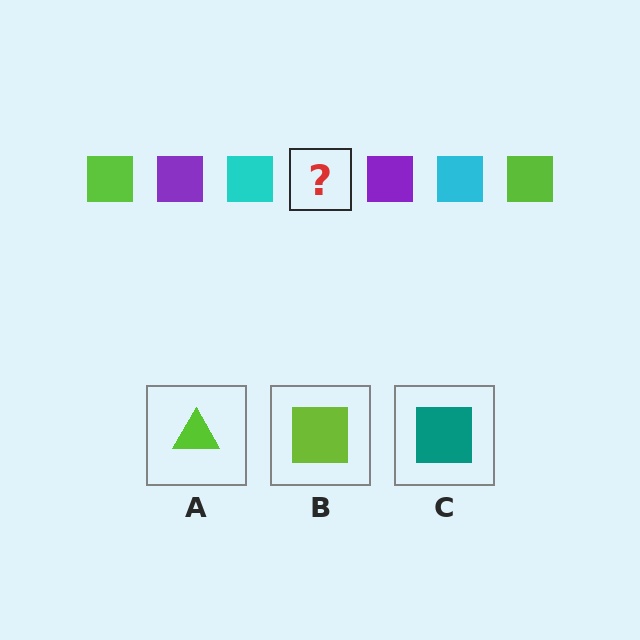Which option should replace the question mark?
Option B.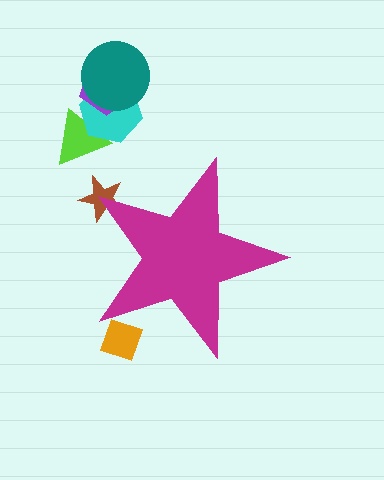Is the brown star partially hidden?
Yes, the brown star is partially hidden behind the magenta star.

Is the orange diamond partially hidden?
Yes, the orange diamond is partially hidden behind the magenta star.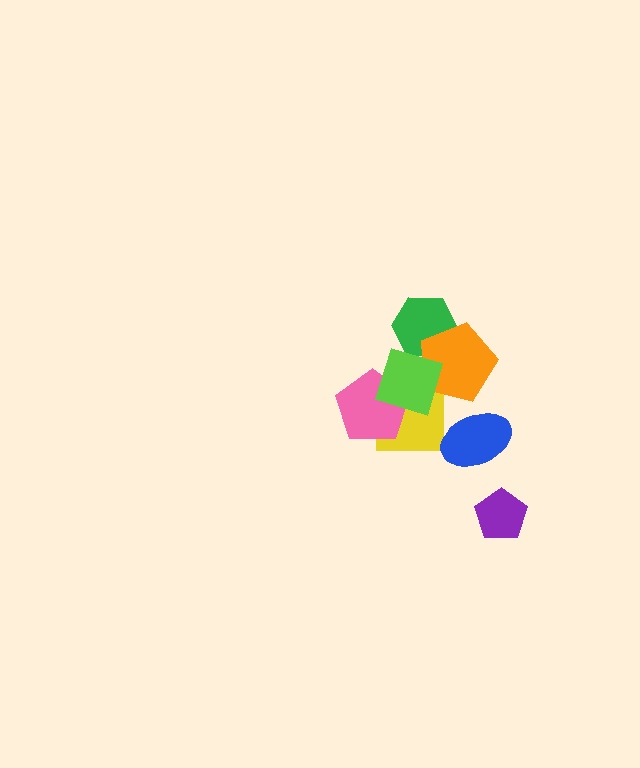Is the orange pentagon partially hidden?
Yes, it is partially covered by another shape.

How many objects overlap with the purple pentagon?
0 objects overlap with the purple pentagon.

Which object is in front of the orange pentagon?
The lime diamond is in front of the orange pentagon.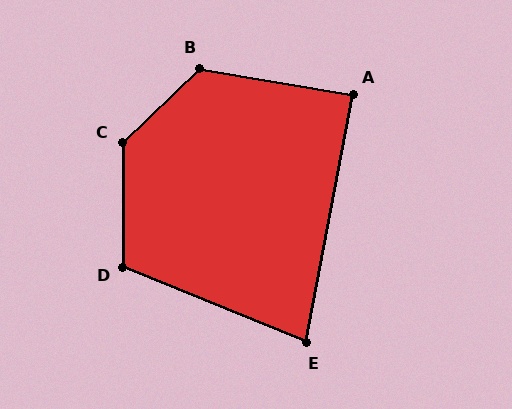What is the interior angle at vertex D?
Approximately 113 degrees (obtuse).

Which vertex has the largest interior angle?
C, at approximately 134 degrees.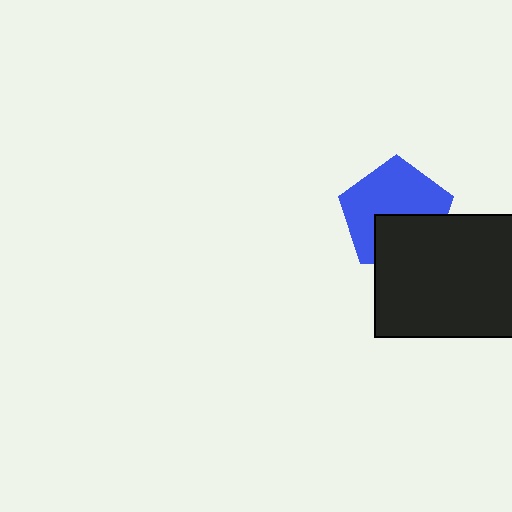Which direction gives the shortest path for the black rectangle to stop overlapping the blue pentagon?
Moving down gives the shortest separation.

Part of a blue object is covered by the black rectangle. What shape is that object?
It is a pentagon.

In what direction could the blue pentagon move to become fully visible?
The blue pentagon could move up. That would shift it out from behind the black rectangle entirely.